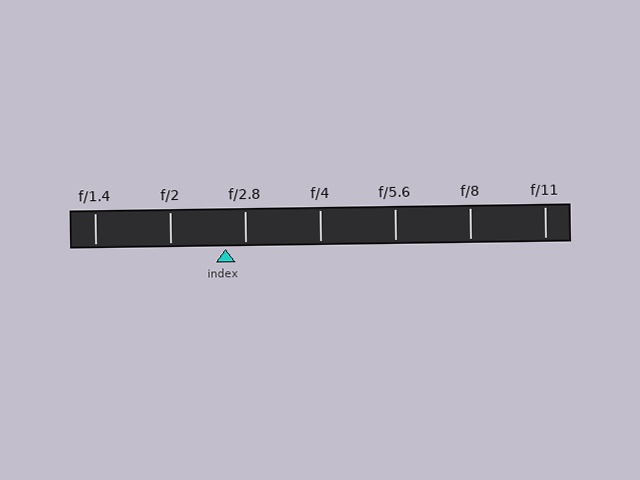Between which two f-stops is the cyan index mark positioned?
The index mark is between f/2 and f/2.8.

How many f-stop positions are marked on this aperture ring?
There are 7 f-stop positions marked.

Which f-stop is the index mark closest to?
The index mark is closest to f/2.8.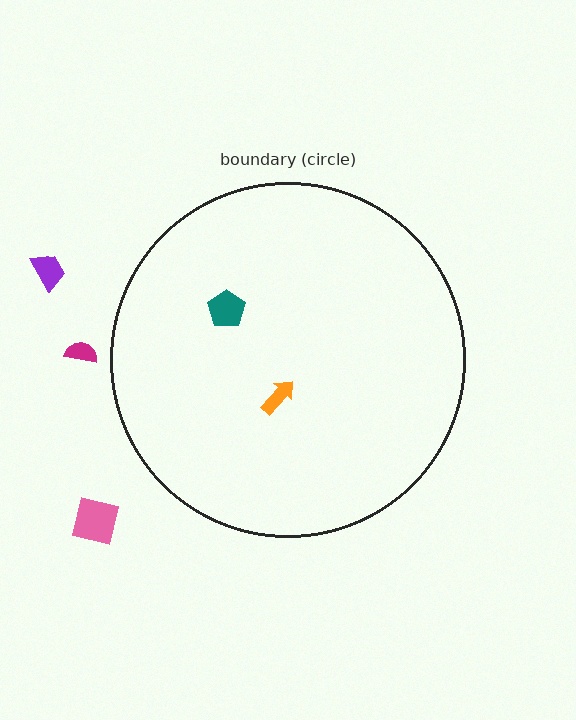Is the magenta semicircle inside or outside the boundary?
Outside.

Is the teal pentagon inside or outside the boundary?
Inside.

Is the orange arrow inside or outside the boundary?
Inside.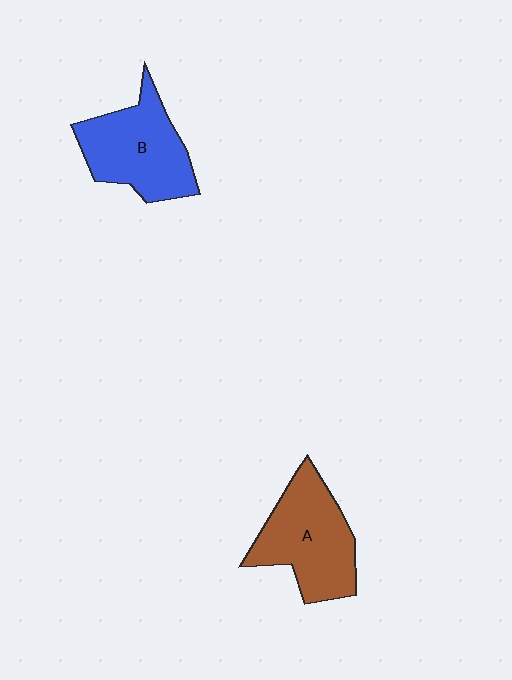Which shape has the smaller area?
Shape B (blue).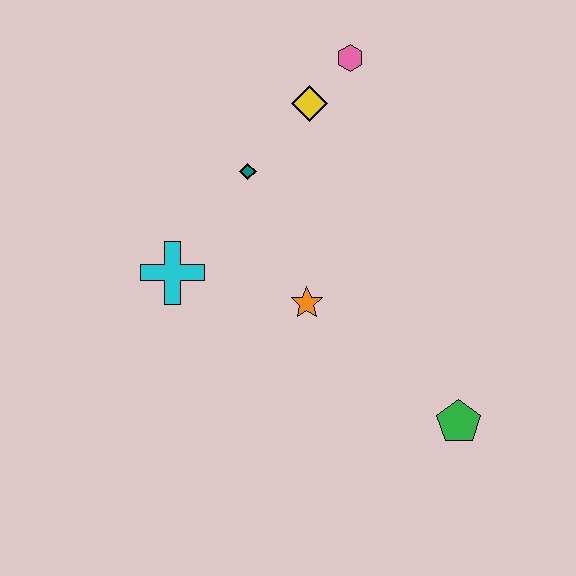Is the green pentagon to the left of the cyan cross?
No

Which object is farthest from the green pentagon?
The pink hexagon is farthest from the green pentagon.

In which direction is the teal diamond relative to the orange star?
The teal diamond is above the orange star.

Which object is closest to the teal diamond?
The yellow diamond is closest to the teal diamond.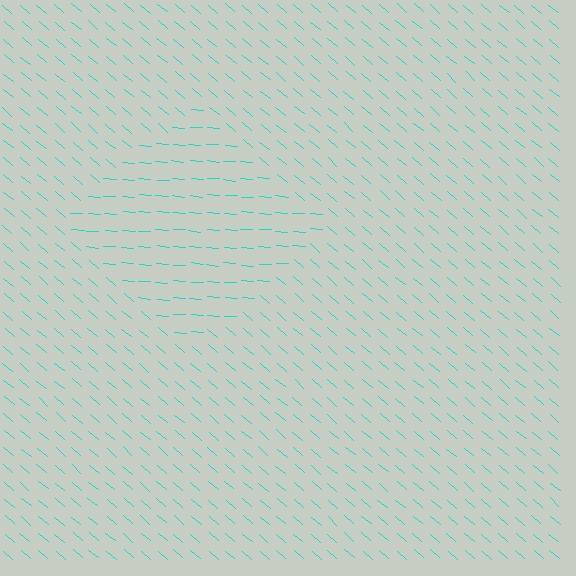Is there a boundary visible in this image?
Yes, there is a texture boundary formed by a change in line orientation.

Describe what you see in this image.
The image is filled with small cyan line segments. A diamond region in the image has lines oriented differently from the surrounding lines, creating a visible texture boundary.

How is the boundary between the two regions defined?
The boundary is defined purely by a change in line orientation (approximately 36 degrees difference). All lines are the same color and thickness.